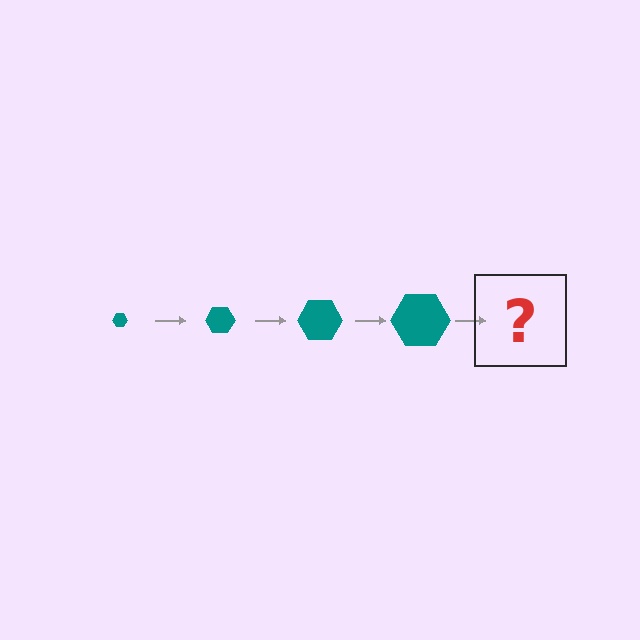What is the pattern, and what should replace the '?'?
The pattern is that the hexagon gets progressively larger each step. The '?' should be a teal hexagon, larger than the previous one.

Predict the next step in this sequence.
The next step is a teal hexagon, larger than the previous one.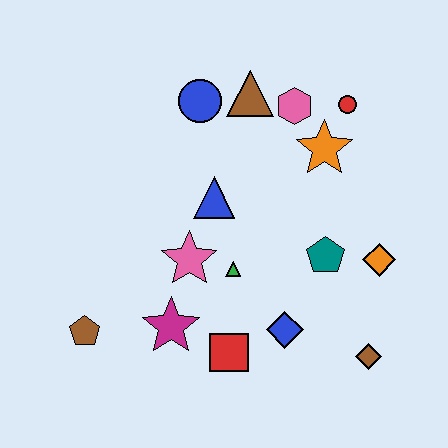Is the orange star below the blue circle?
Yes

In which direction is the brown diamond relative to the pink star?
The brown diamond is to the right of the pink star.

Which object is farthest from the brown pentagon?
The red circle is farthest from the brown pentagon.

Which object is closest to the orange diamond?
The teal pentagon is closest to the orange diamond.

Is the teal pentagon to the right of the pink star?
Yes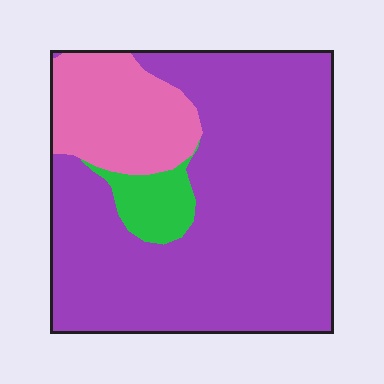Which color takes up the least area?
Green, at roughly 5%.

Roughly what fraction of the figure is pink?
Pink covers 19% of the figure.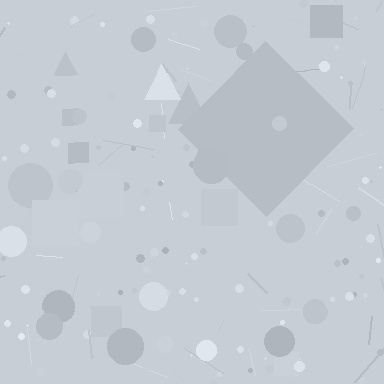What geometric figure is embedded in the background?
A diamond is embedded in the background.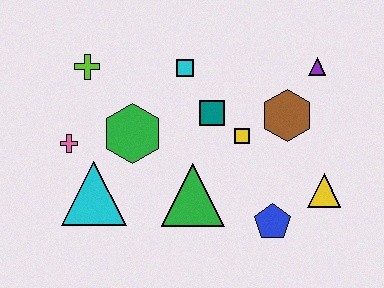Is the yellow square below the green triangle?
No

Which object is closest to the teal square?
The yellow square is closest to the teal square.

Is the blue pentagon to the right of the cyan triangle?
Yes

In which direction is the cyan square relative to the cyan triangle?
The cyan square is above the cyan triangle.